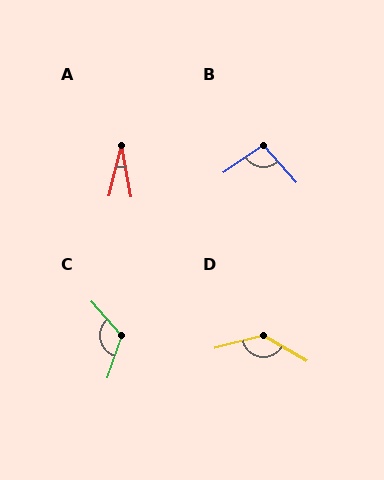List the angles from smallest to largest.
A (25°), B (97°), C (119°), D (136°).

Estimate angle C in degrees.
Approximately 119 degrees.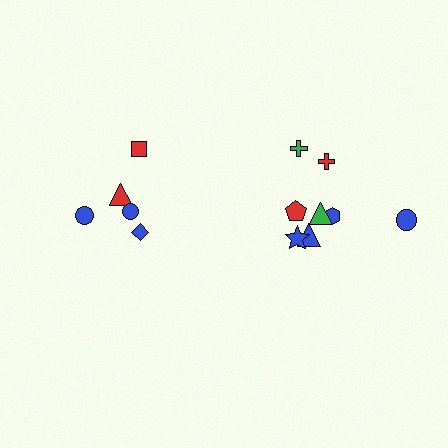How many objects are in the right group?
There are 8 objects.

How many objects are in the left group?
There are 5 objects.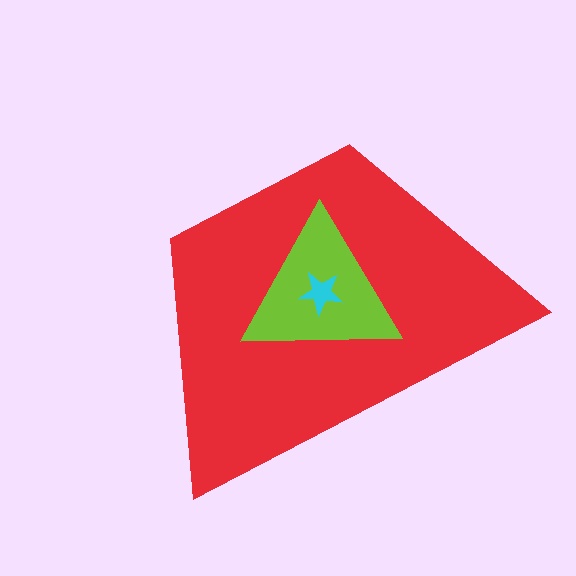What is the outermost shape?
The red trapezoid.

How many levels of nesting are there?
3.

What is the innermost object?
The cyan star.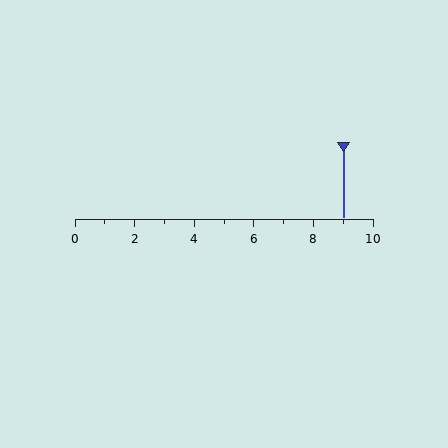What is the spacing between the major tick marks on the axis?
The major ticks are spaced 2 apart.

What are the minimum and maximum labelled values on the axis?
The axis runs from 0 to 10.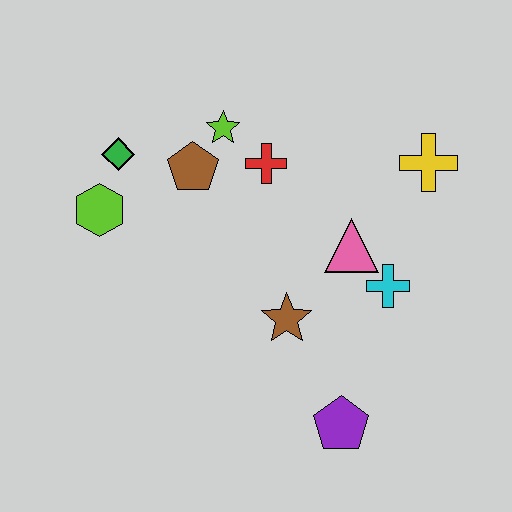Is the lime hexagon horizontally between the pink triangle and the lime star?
No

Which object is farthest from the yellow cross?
The lime hexagon is farthest from the yellow cross.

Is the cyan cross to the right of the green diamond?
Yes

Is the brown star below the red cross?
Yes